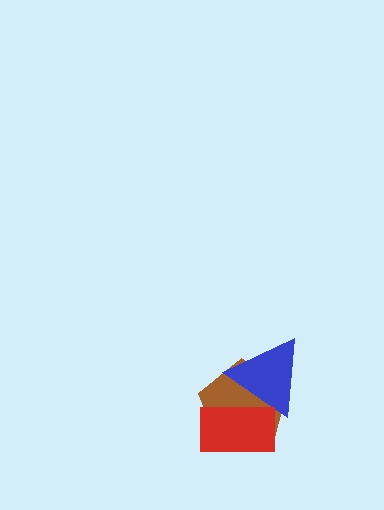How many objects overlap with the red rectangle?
2 objects overlap with the red rectangle.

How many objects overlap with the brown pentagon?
2 objects overlap with the brown pentagon.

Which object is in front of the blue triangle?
The red rectangle is in front of the blue triangle.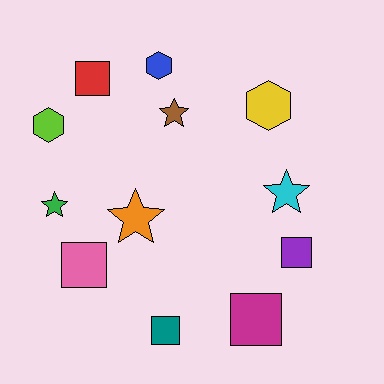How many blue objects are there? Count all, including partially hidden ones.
There is 1 blue object.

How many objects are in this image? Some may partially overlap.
There are 12 objects.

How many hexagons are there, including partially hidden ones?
There are 3 hexagons.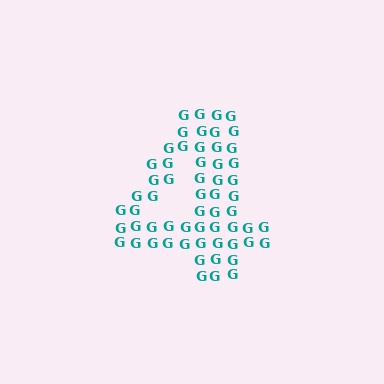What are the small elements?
The small elements are letter G's.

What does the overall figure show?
The overall figure shows the digit 4.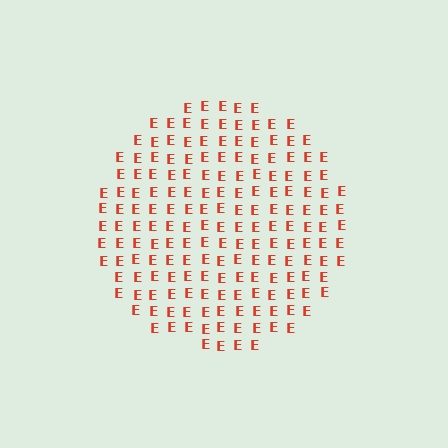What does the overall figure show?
The overall figure shows a circle.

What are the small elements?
The small elements are letter E's.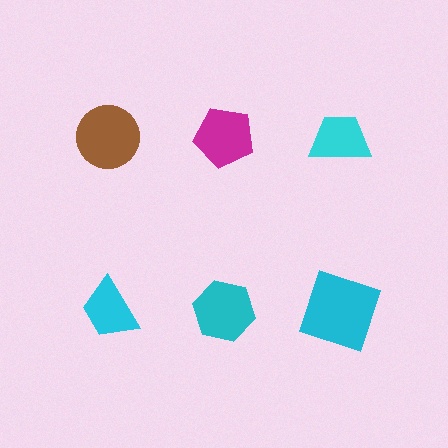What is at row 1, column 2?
A magenta pentagon.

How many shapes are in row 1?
3 shapes.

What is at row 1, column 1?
A brown circle.